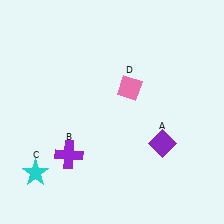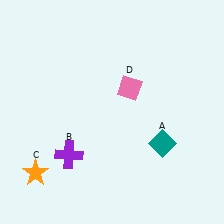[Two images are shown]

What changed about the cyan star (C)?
In Image 1, C is cyan. In Image 2, it changed to orange.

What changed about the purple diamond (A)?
In Image 1, A is purple. In Image 2, it changed to teal.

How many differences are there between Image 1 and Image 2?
There are 2 differences between the two images.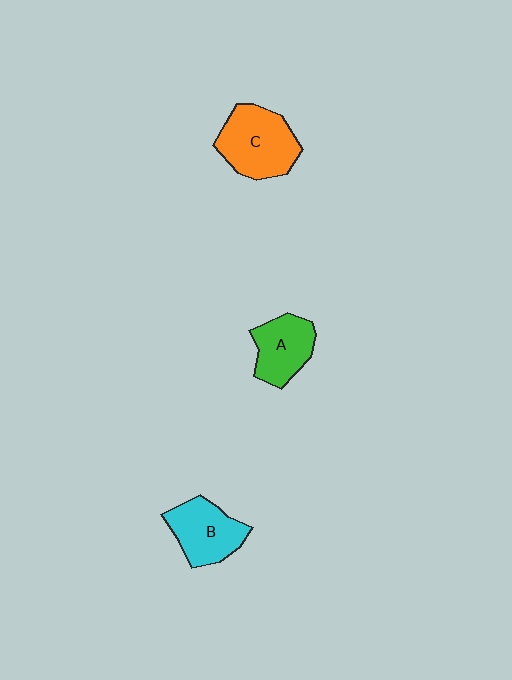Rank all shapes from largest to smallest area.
From largest to smallest: C (orange), B (cyan), A (green).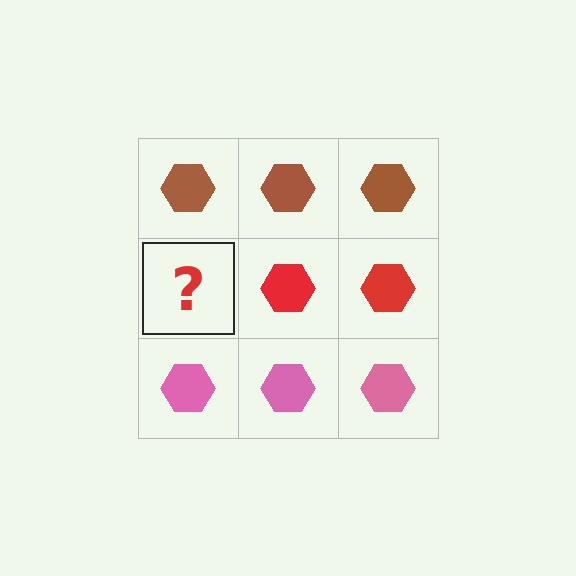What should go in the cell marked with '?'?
The missing cell should contain a red hexagon.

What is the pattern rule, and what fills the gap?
The rule is that each row has a consistent color. The gap should be filled with a red hexagon.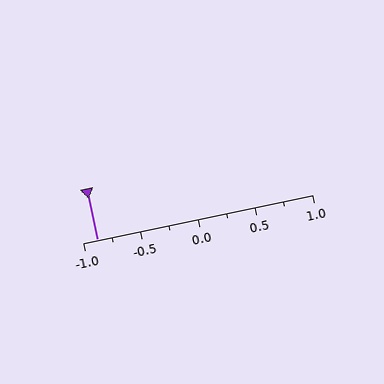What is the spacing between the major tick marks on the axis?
The major ticks are spaced 0.5 apart.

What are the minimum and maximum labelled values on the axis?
The axis runs from -1.0 to 1.0.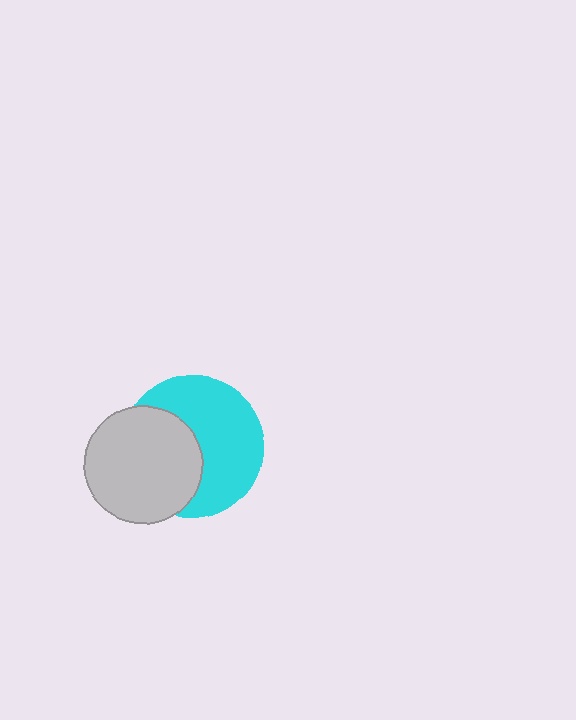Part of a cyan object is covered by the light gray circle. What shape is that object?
It is a circle.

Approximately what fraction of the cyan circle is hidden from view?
Roughly 42% of the cyan circle is hidden behind the light gray circle.